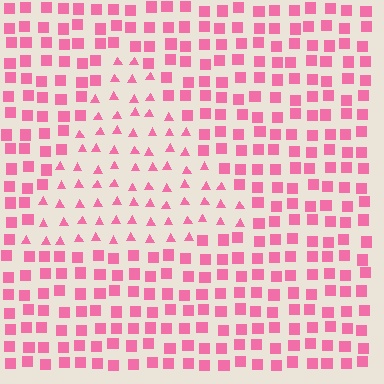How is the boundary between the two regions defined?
The boundary is defined by a change in element shape: triangles inside vs. squares outside. All elements share the same color and spacing.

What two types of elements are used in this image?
The image uses triangles inside the triangle region and squares outside it.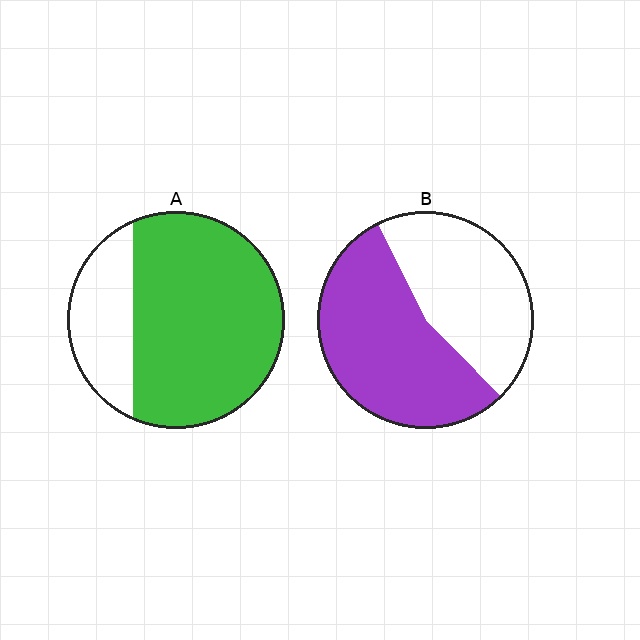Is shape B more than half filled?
Yes.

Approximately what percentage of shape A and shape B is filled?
A is approximately 75% and B is approximately 55%.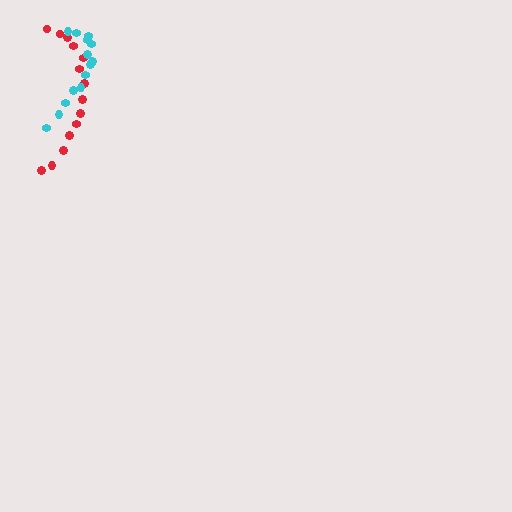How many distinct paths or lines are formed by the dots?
There are 2 distinct paths.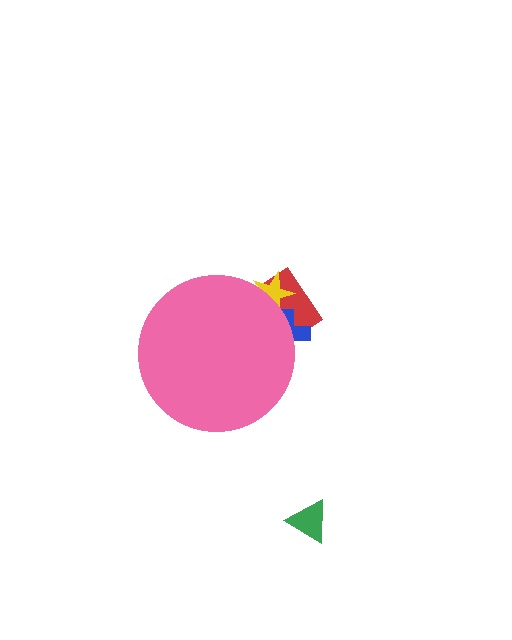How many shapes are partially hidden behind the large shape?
3 shapes are partially hidden.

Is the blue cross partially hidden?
Yes, the blue cross is partially hidden behind the pink circle.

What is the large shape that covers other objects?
A pink circle.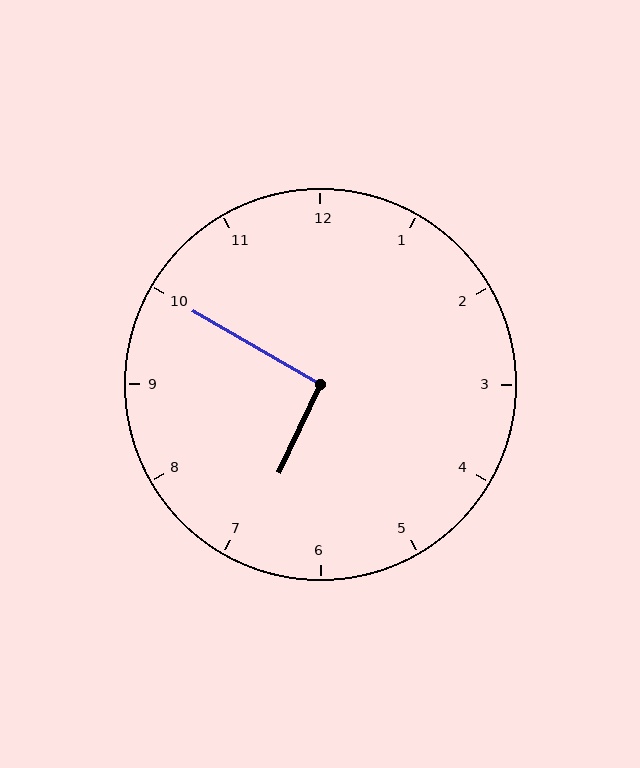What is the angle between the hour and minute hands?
Approximately 95 degrees.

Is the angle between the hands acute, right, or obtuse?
It is right.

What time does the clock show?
6:50.